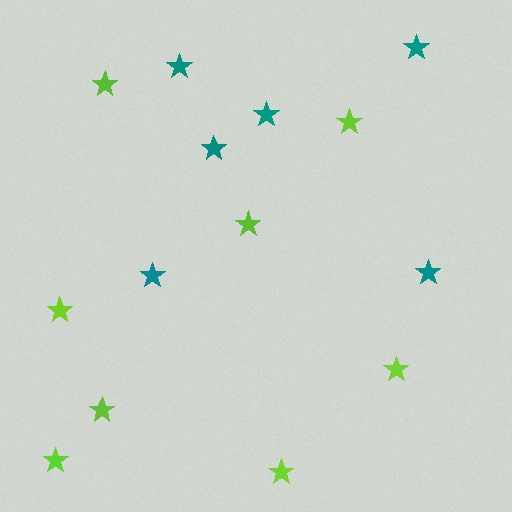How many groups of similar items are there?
There are 2 groups: one group of teal stars (6) and one group of lime stars (8).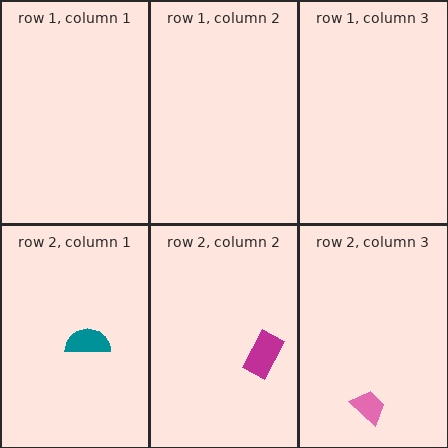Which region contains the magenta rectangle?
The row 2, column 2 region.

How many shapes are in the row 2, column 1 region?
1.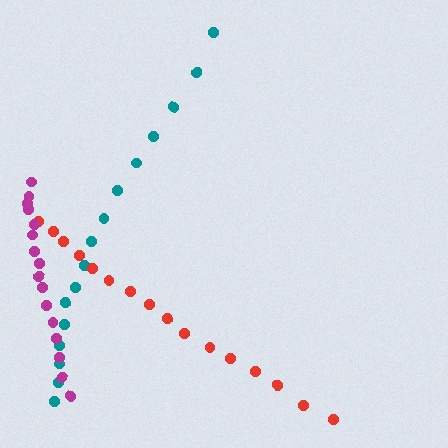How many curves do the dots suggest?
There are 3 distinct paths.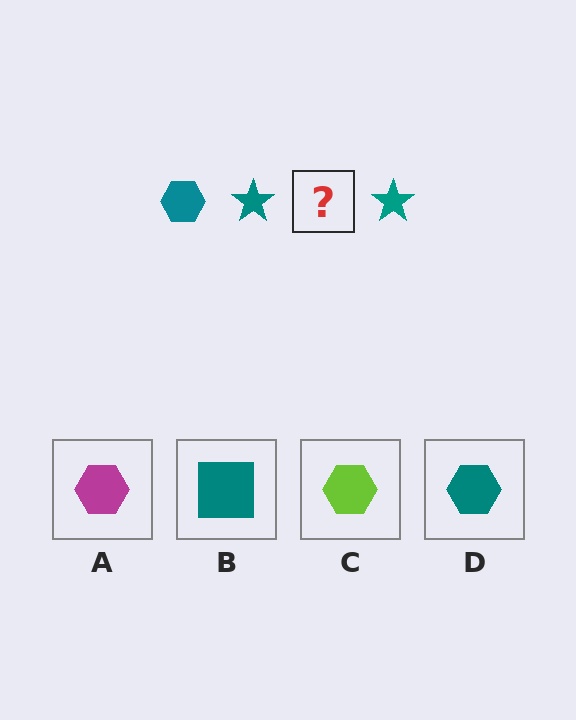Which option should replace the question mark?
Option D.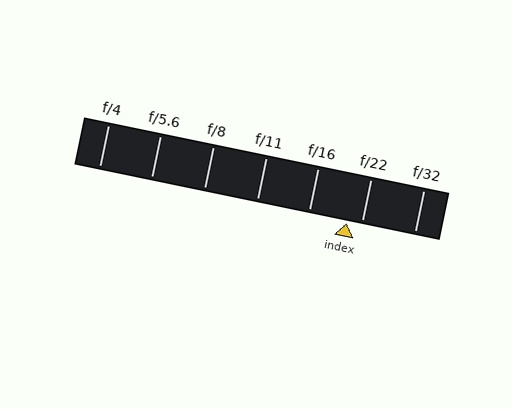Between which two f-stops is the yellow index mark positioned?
The index mark is between f/16 and f/22.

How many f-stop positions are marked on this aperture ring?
There are 7 f-stop positions marked.